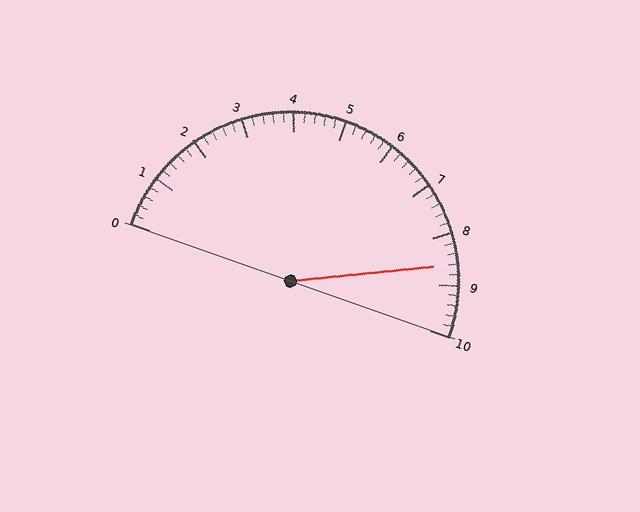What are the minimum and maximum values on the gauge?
The gauge ranges from 0 to 10.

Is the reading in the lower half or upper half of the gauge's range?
The reading is in the upper half of the range (0 to 10).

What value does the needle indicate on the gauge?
The needle indicates approximately 8.6.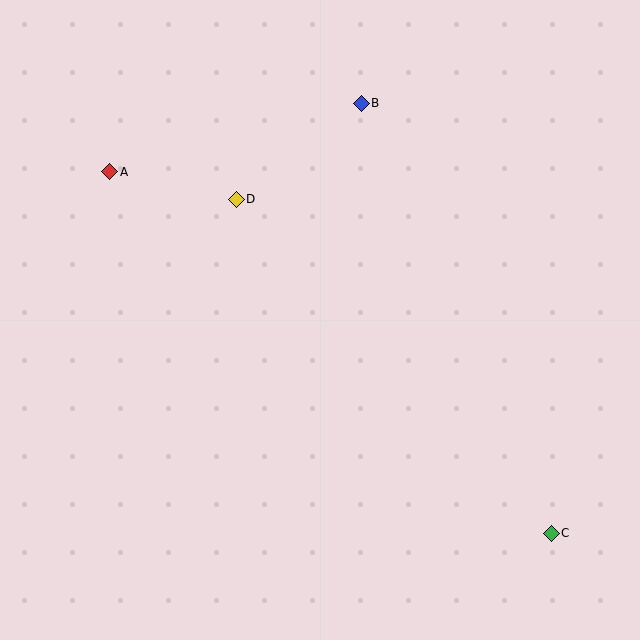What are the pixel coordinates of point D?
Point D is at (236, 199).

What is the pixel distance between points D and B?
The distance between D and B is 157 pixels.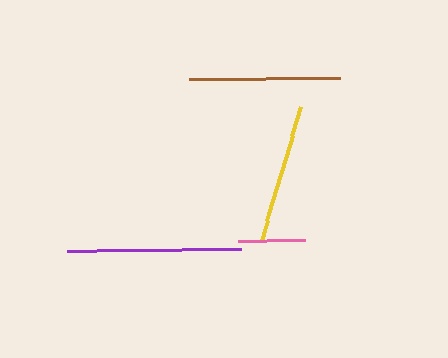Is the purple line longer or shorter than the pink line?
The purple line is longer than the pink line.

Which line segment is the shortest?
The pink line is the shortest at approximately 67 pixels.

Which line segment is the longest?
The purple line is the longest at approximately 174 pixels.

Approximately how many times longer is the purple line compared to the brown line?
The purple line is approximately 1.1 times the length of the brown line.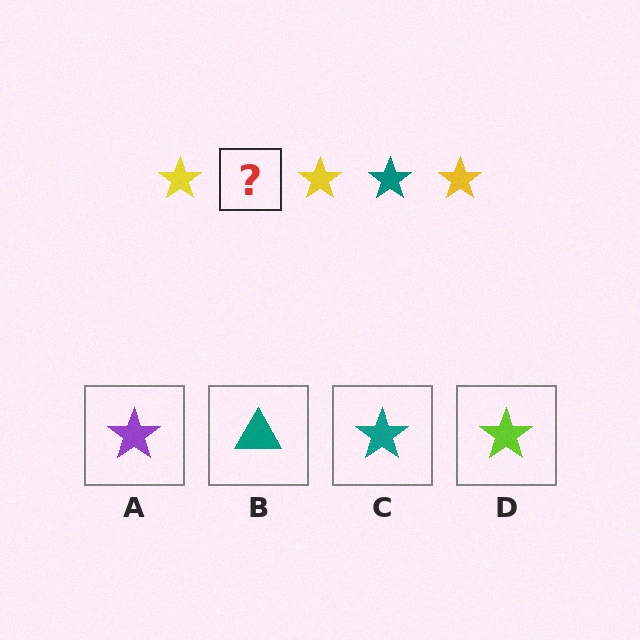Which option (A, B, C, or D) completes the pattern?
C.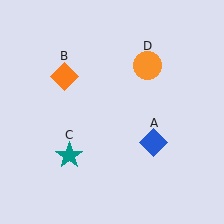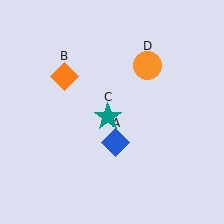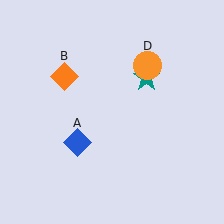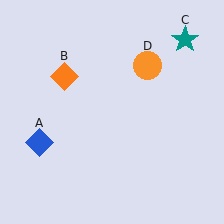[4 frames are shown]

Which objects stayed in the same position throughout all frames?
Orange diamond (object B) and orange circle (object D) remained stationary.